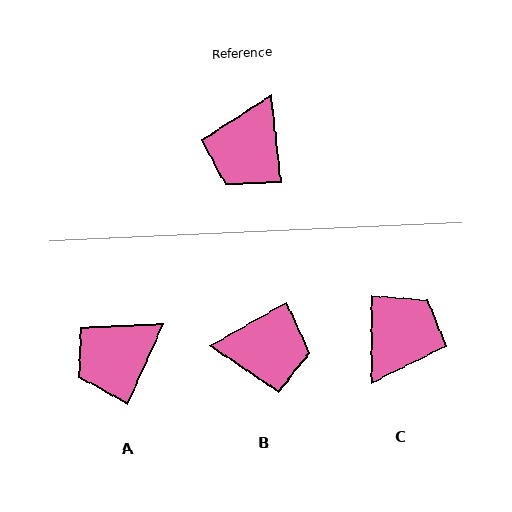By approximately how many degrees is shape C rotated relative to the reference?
Approximately 174 degrees counter-clockwise.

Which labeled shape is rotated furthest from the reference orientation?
C, about 174 degrees away.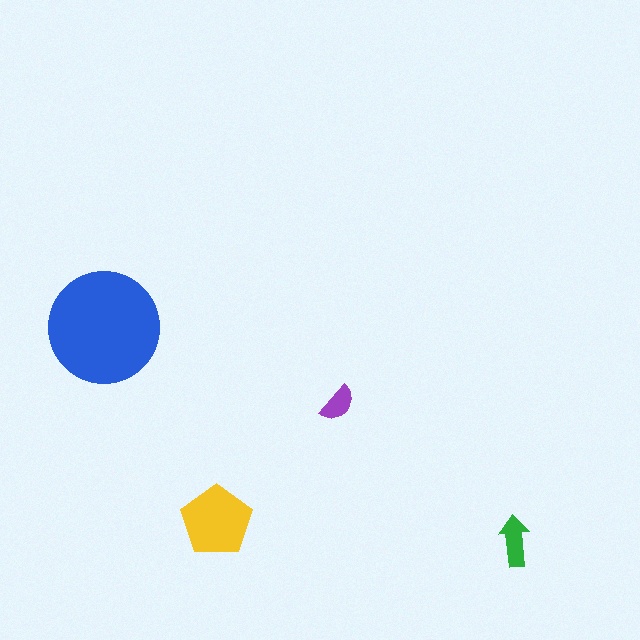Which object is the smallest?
The purple semicircle.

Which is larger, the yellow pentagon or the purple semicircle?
The yellow pentagon.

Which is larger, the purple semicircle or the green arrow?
The green arrow.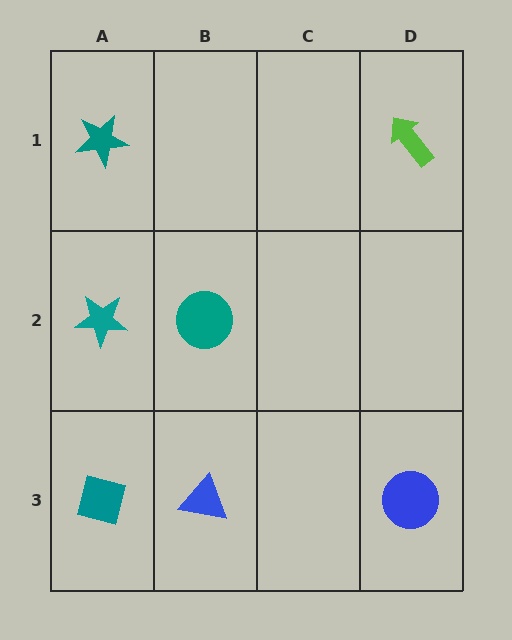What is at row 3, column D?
A blue circle.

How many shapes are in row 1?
2 shapes.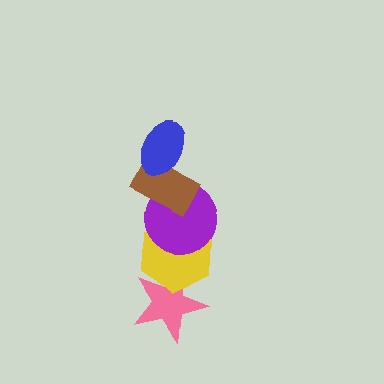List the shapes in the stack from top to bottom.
From top to bottom: the blue ellipse, the brown rectangle, the purple circle, the yellow hexagon, the pink star.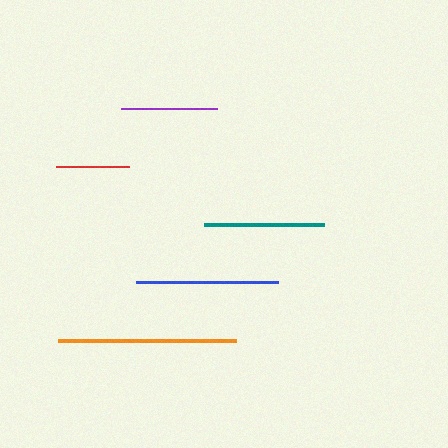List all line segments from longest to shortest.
From longest to shortest: orange, blue, teal, purple, red.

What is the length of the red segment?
The red segment is approximately 73 pixels long.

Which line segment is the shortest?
The red line is the shortest at approximately 73 pixels.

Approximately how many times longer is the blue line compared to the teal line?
The blue line is approximately 1.2 times the length of the teal line.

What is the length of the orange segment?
The orange segment is approximately 178 pixels long.